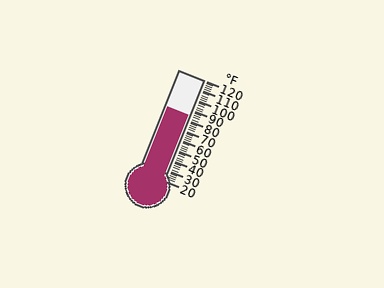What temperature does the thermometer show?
The thermometer shows approximately 84°F.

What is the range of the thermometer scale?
The thermometer scale ranges from 20°F to 120°F.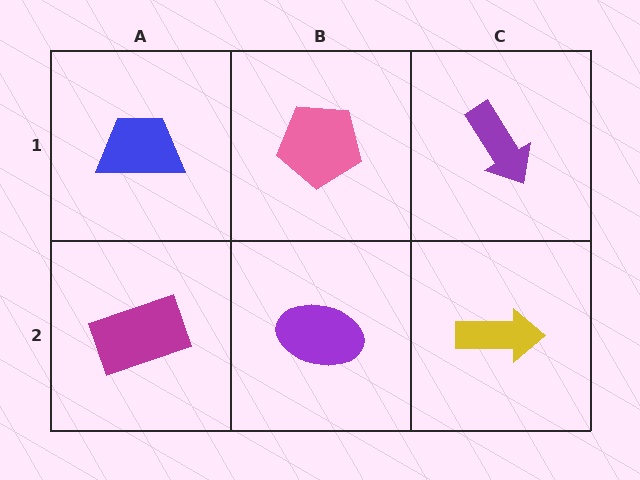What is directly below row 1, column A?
A magenta rectangle.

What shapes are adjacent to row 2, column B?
A pink pentagon (row 1, column B), a magenta rectangle (row 2, column A), a yellow arrow (row 2, column C).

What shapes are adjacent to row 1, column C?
A yellow arrow (row 2, column C), a pink pentagon (row 1, column B).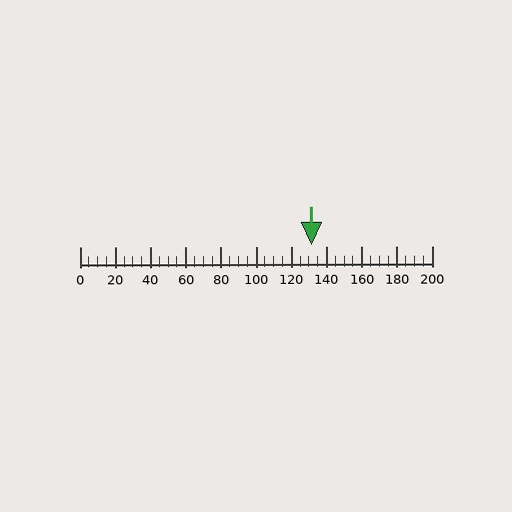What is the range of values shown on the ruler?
The ruler shows values from 0 to 200.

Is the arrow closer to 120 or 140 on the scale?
The arrow is closer to 140.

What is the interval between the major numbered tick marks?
The major tick marks are spaced 20 units apart.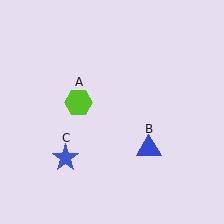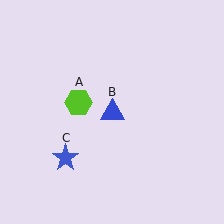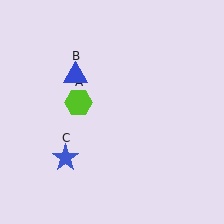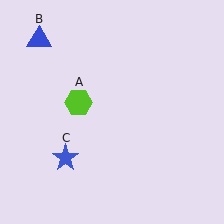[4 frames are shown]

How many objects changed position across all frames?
1 object changed position: blue triangle (object B).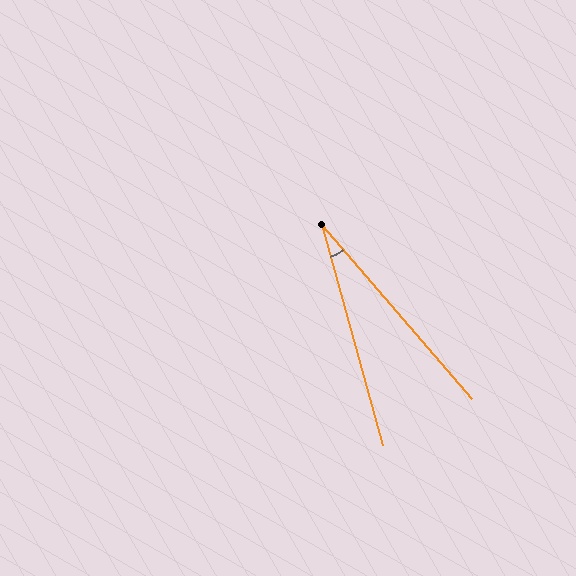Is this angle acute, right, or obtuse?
It is acute.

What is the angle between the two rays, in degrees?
Approximately 25 degrees.